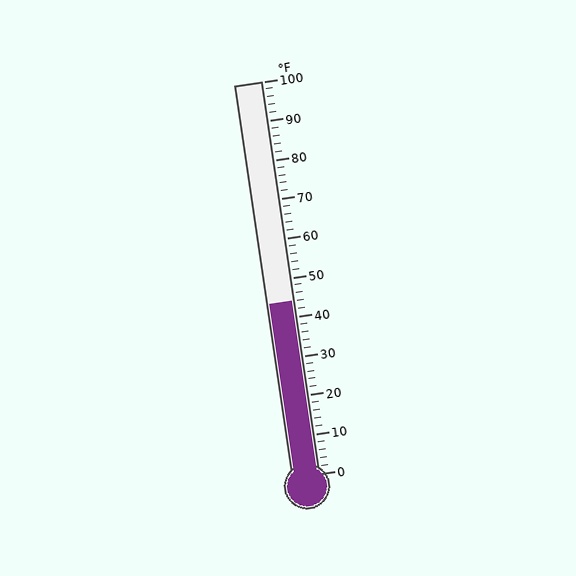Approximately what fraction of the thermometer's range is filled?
The thermometer is filled to approximately 45% of its range.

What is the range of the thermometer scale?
The thermometer scale ranges from 0°F to 100°F.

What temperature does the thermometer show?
The thermometer shows approximately 44°F.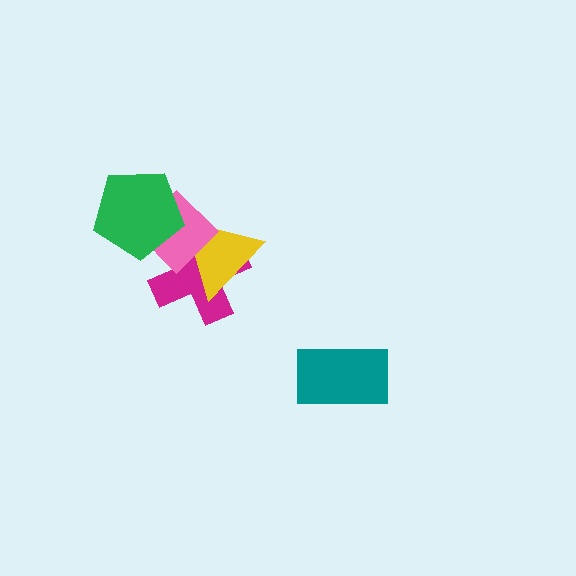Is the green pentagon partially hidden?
No, no other shape covers it.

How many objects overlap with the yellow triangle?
2 objects overlap with the yellow triangle.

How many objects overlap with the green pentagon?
2 objects overlap with the green pentagon.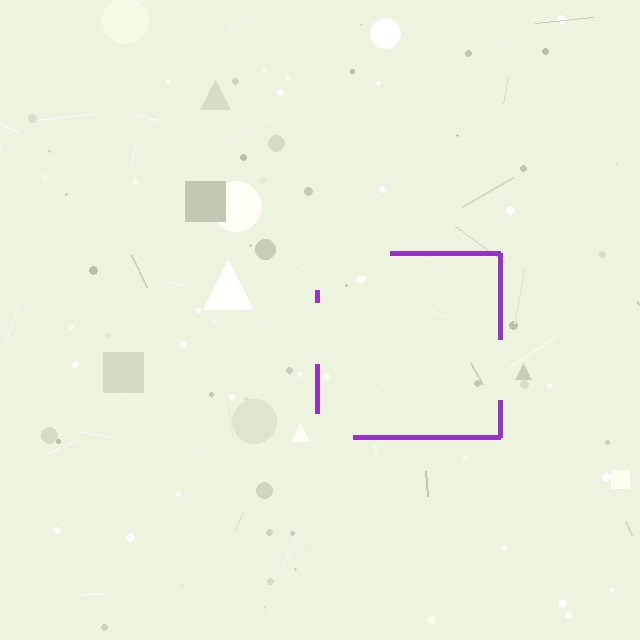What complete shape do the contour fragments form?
The contour fragments form a square.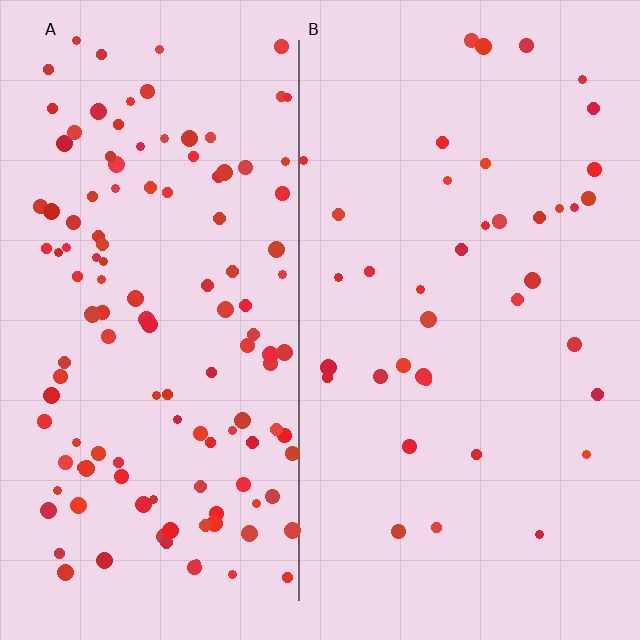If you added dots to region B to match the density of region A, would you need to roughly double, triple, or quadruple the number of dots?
Approximately triple.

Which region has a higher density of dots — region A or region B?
A (the left).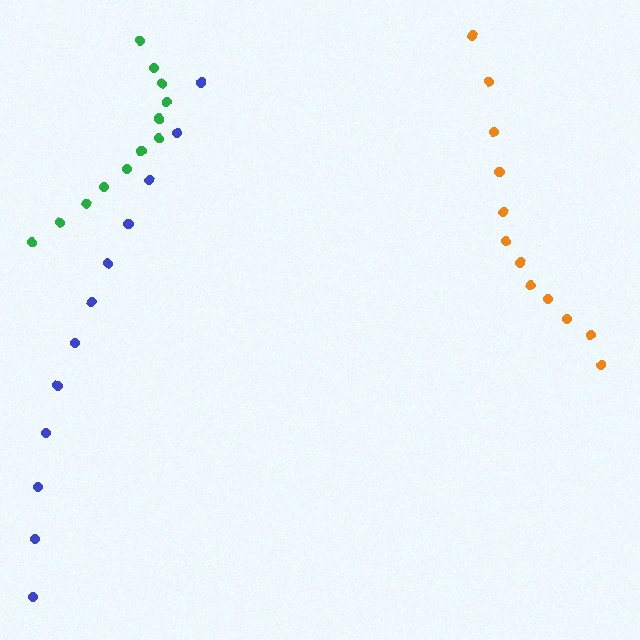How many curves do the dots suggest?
There are 3 distinct paths.